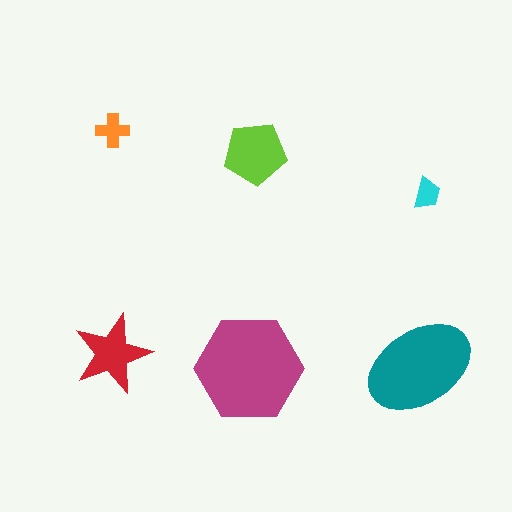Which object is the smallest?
The cyan trapezoid.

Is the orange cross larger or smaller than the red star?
Smaller.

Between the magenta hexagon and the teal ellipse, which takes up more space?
The magenta hexagon.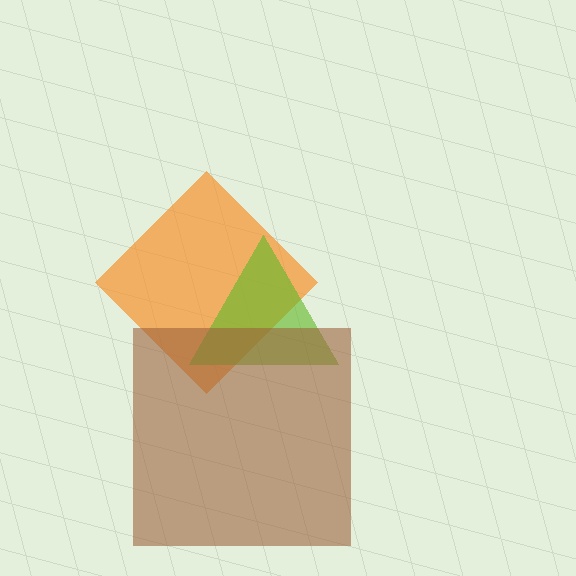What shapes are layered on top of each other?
The layered shapes are: an orange diamond, a lime triangle, a brown square.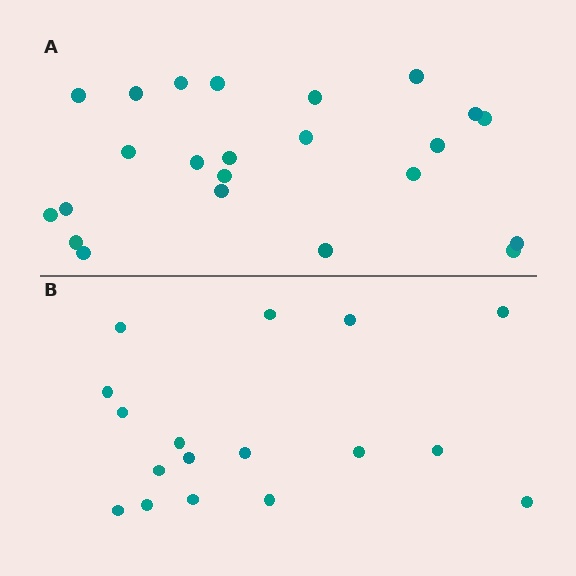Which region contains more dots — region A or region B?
Region A (the top region) has more dots.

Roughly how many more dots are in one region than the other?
Region A has about 6 more dots than region B.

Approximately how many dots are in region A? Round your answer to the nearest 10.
About 20 dots. (The exact count is 23, which rounds to 20.)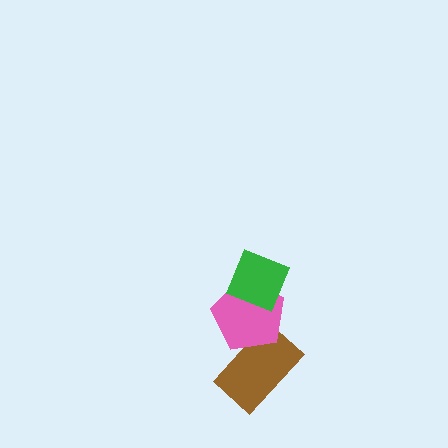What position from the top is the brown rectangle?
The brown rectangle is 3rd from the top.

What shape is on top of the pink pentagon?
The green diamond is on top of the pink pentagon.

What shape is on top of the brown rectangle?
The pink pentagon is on top of the brown rectangle.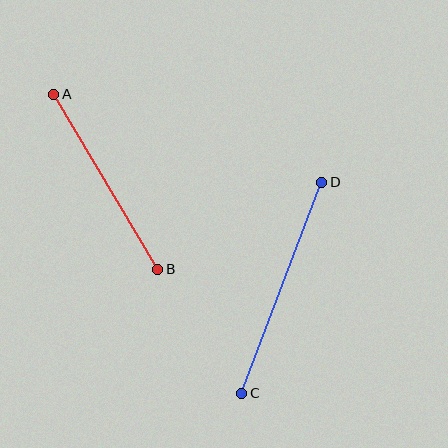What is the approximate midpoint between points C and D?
The midpoint is at approximately (282, 288) pixels.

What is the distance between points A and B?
The distance is approximately 203 pixels.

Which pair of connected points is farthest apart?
Points C and D are farthest apart.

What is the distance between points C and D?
The distance is approximately 226 pixels.